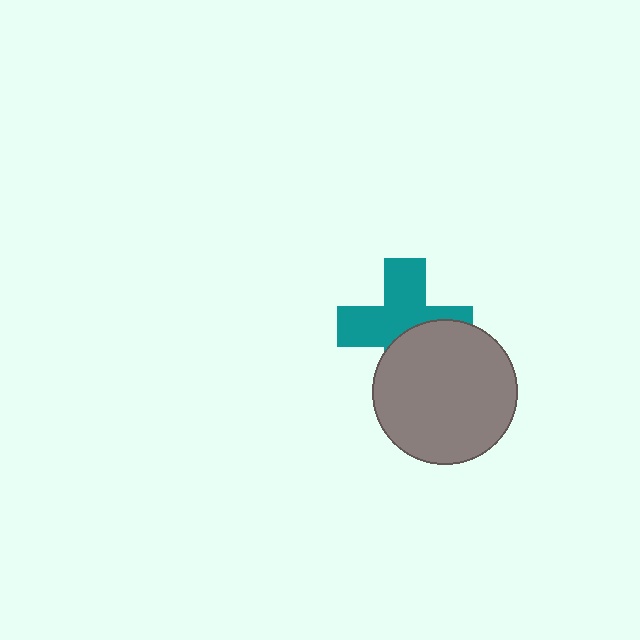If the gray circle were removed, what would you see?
You would see the complete teal cross.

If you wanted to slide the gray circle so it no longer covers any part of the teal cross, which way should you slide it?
Slide it down — that is the most direct way to separate the two shapes.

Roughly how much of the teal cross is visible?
About half of it is visible (roughly 60%).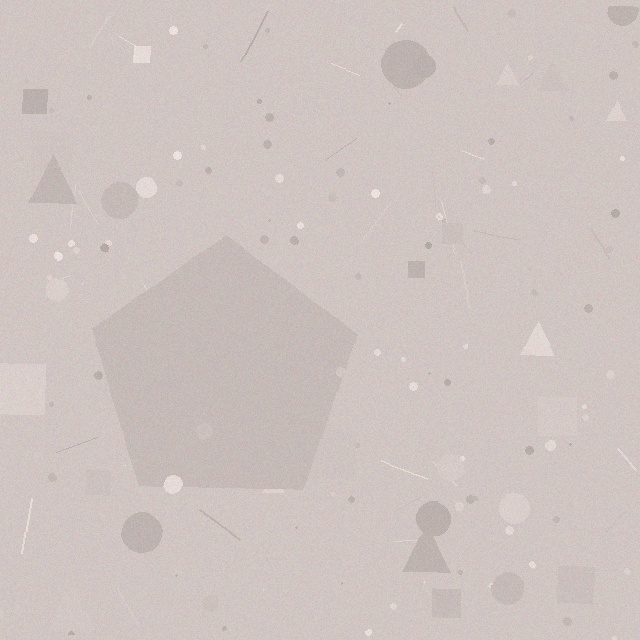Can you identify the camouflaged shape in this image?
The camouflaged shape is a pentagon.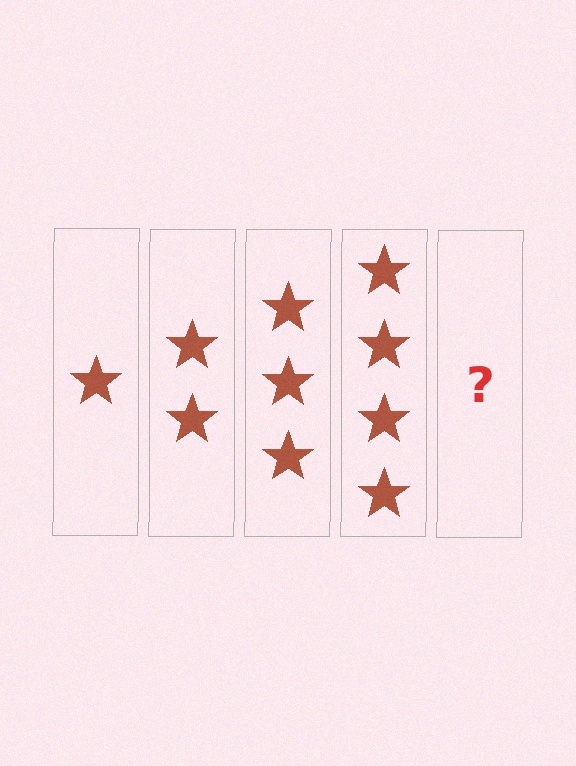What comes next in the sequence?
The next element should be 5 stars.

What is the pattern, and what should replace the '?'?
The pattern is that each step adds one more star. The '?' should be 5 stars.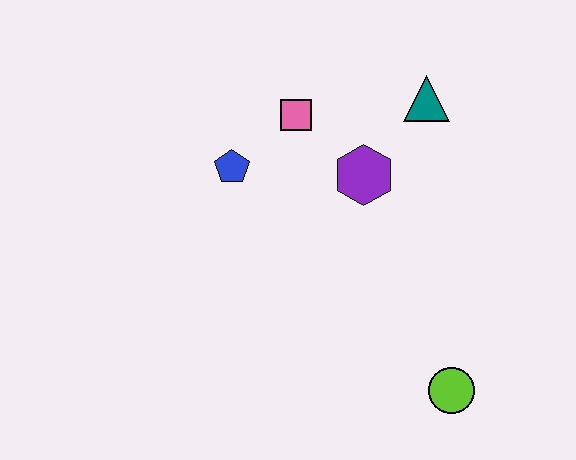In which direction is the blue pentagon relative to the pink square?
The blue pentagon is to the left of the pink square.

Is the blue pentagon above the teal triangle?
No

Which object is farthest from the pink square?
The lime circle is farthest from the pink square.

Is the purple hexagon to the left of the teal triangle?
Yes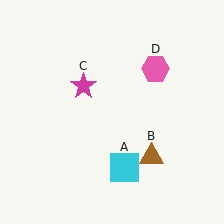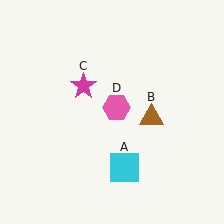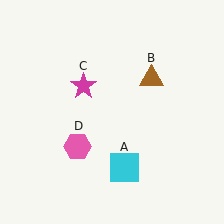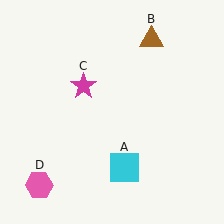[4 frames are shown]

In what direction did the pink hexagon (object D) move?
The pink hexagon (object D) moved down and to the left.